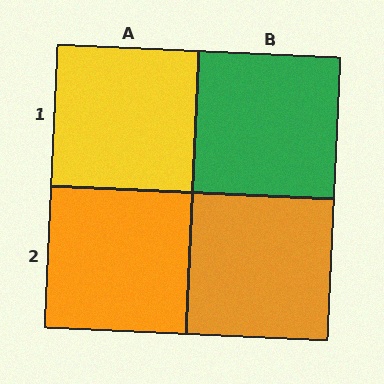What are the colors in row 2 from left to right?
Orange, orange.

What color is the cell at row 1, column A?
Yellow.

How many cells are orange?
2 cells are orange.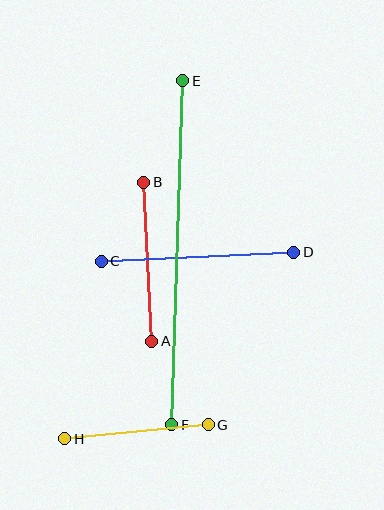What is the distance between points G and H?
The distance is approximately 144 pixels.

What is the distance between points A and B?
The distance is approximately 159 pixels.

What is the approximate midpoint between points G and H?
The midpoint is at approximately (137, 432) pixels.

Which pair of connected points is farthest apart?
Points E and F are farthest apart.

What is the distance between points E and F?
The distance is approximately 344 pixels.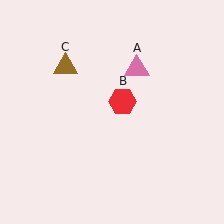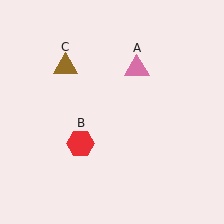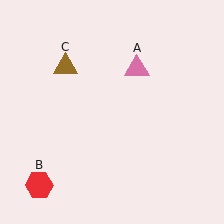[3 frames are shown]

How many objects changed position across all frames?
1 object changed position: red hexagon (object B).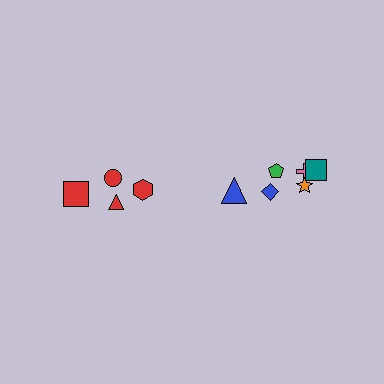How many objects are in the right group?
There are 6 objects.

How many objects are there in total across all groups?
There are 10 objects.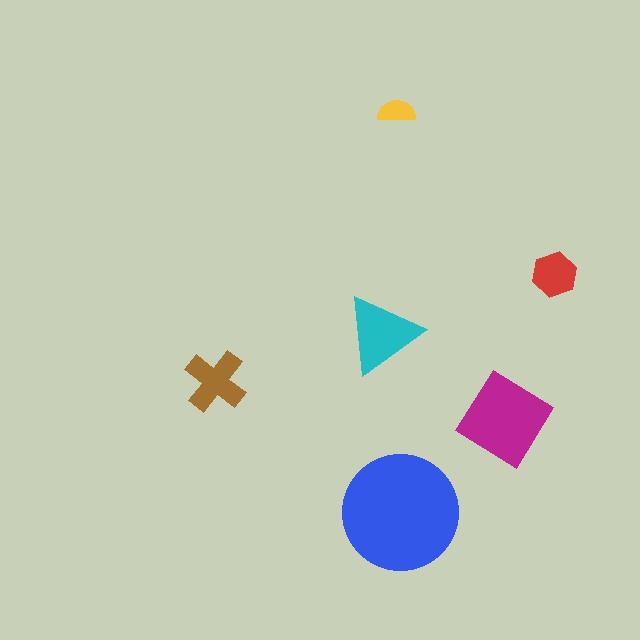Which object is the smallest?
The yellow semicircle.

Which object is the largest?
The blue circle.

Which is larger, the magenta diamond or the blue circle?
The blue circle.